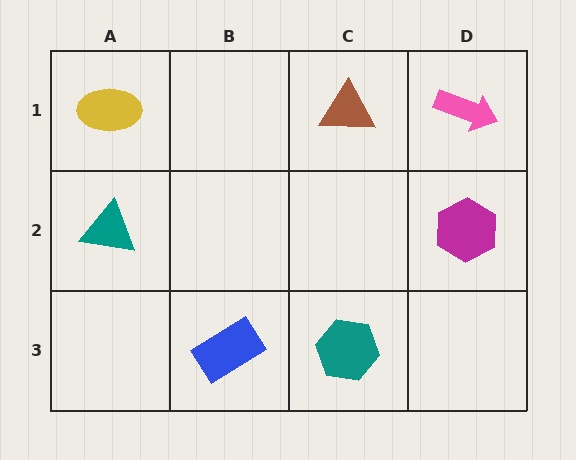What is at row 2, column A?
A teal triangle.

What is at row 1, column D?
A pink arrow.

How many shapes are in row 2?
2 shapes.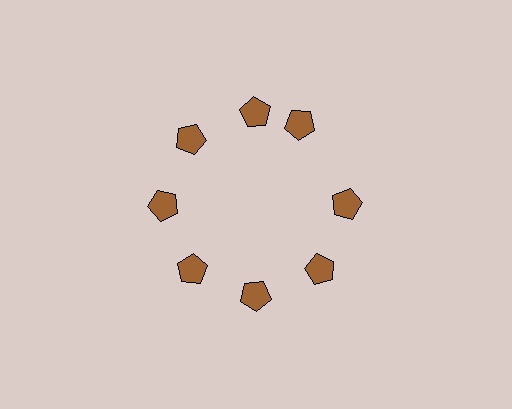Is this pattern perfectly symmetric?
No. The 8 brown pentagons are arranged in a ring, but one element near the 2 o'clock position is rotated out of alignment along the ring, breaking the 8-fold rotational symmetry.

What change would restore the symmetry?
The symmetry would be restored by rotating it back into even spacing with its neighbors so that all 8 pentagons sit at equal angles and equal distance from the center.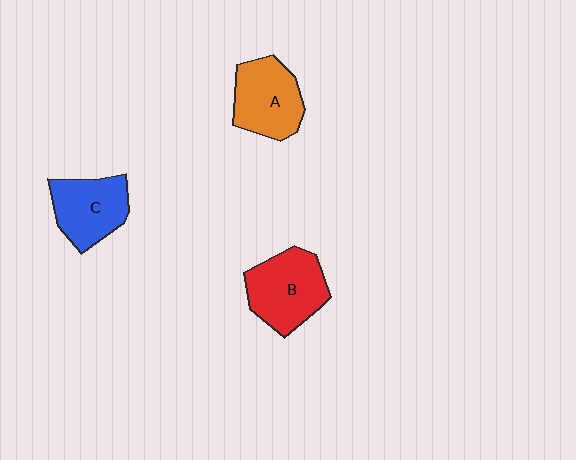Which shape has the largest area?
Shape B (red).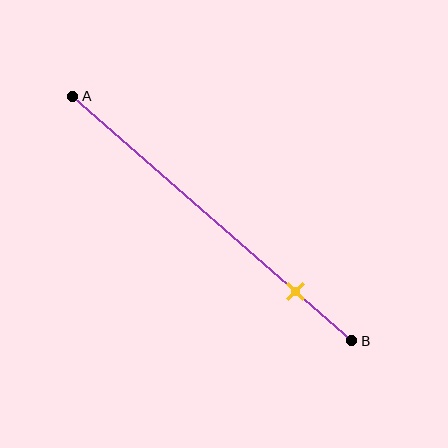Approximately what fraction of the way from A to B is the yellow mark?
The yellow mark is approximately 80% of the way from A to B.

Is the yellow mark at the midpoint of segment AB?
No, the mark is at about 80% from A, not at the 50% midpoint.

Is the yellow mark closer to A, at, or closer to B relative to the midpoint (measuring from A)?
The yellow mark is closer to point B than the midpoint of segment AB.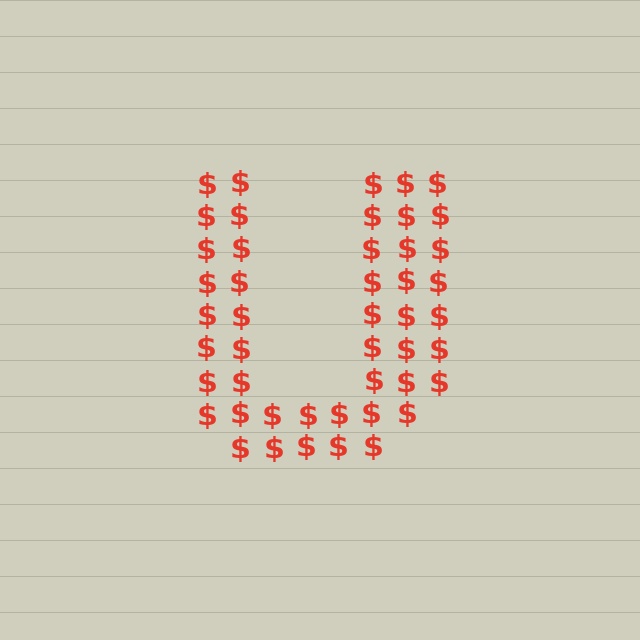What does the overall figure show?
The overall figure shows the letter U.